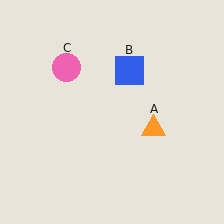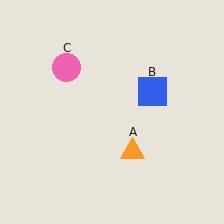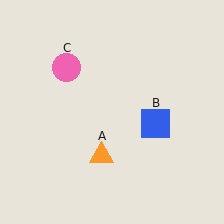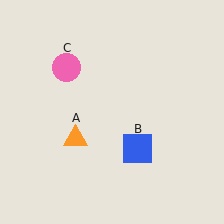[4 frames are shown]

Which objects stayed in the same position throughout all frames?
Pink circle (object C) remained stationary.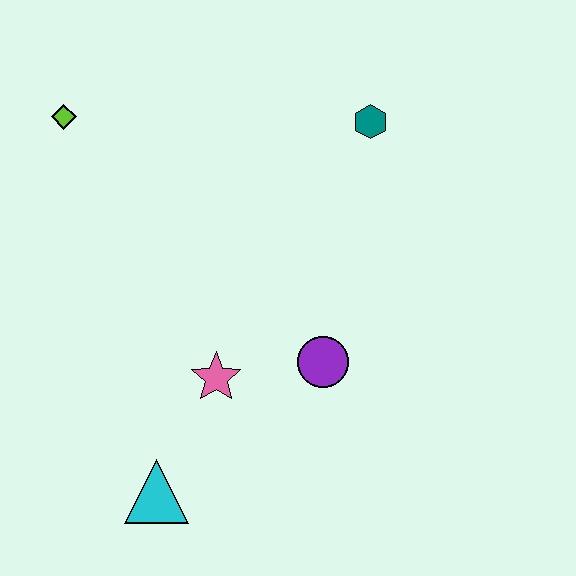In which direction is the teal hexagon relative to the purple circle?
The teal hexagon is above the purple circle.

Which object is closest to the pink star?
The purple circle is closest to the pink star.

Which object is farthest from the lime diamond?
The cyan triangle is farthest from the lime diamond.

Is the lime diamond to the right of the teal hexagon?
No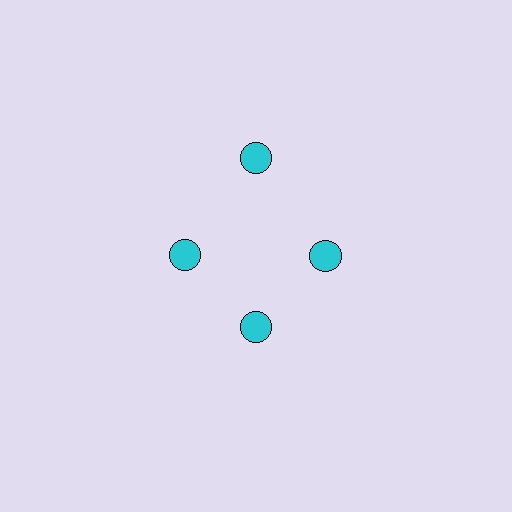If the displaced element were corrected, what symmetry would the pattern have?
It would have 4-fold rotational symmetry — the pattern would map onto itself every 90 degrees.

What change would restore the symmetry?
The symmetry would be restored by moving it inward, back onto the ring so that all 4 circles sit at equal angles and equal distance from the center.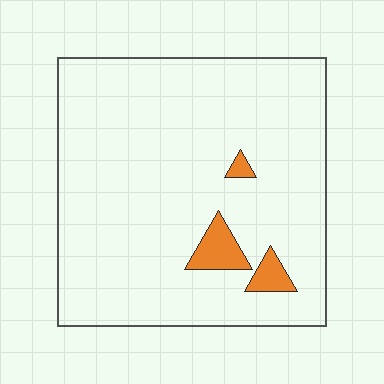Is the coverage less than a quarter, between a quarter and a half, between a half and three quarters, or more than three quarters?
Less than a quarter.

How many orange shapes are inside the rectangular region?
3.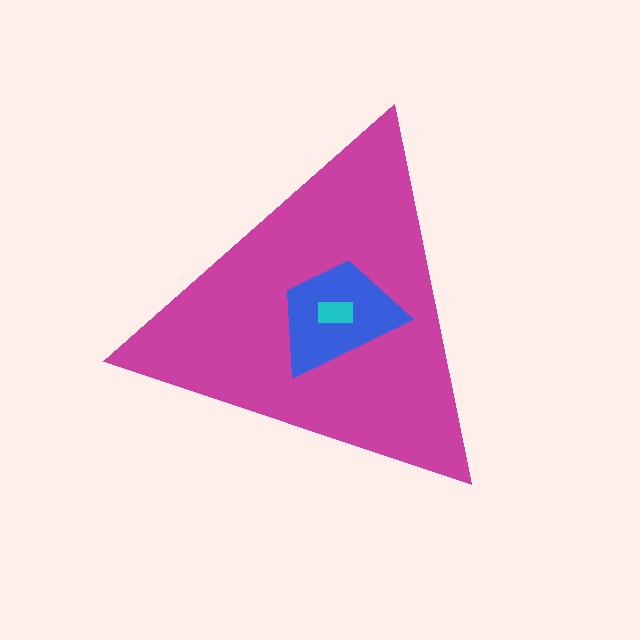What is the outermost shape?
The magenta triangle.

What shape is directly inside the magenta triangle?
The blue trapezoid.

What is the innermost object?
The cyan rectangle.